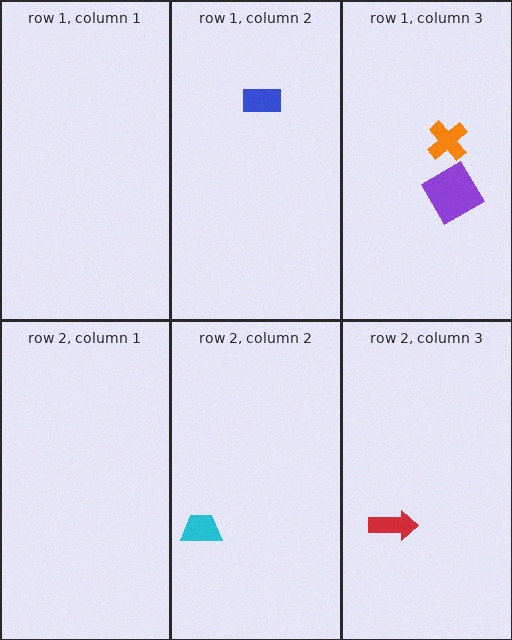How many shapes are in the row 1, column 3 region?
2.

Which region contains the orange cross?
The row 1, column 3 region.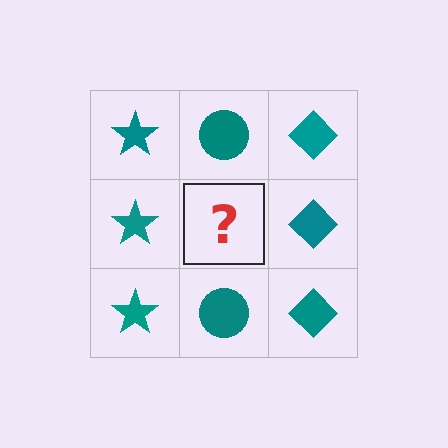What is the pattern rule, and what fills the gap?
The rule is that each column has a consistent shape. The gap should be filled with a teal circle.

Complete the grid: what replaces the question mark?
The question mark should be replaced with a teal circle.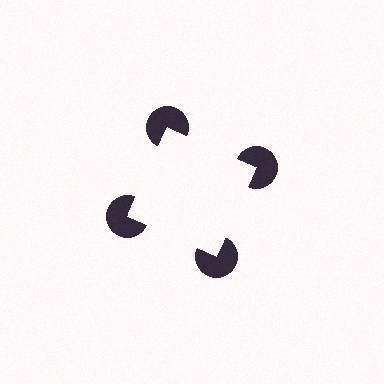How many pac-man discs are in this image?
There are 4 — one at each vertex of the illusory square.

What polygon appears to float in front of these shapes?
An illusory square — its edges are inferred from the aligned wedge cuts in the pac-man discs, not physically drawn.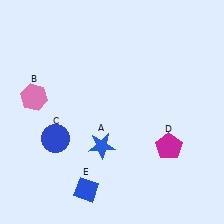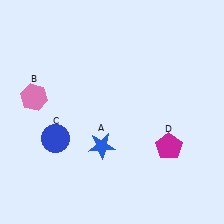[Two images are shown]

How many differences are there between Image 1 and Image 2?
There is 1 difference between the two images.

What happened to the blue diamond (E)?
The blue diamond (E) was removed in Image 2. It was in the bottom-left area of Image 1.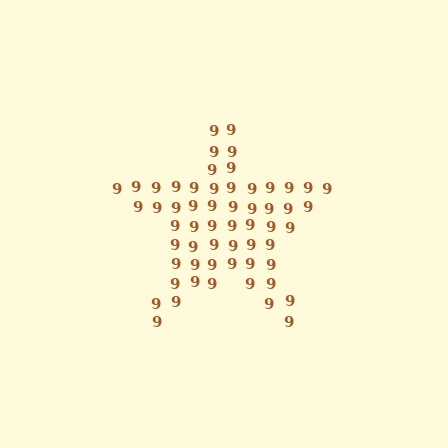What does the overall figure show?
The overall figure shows a star.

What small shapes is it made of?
It is made of small digit 9's.